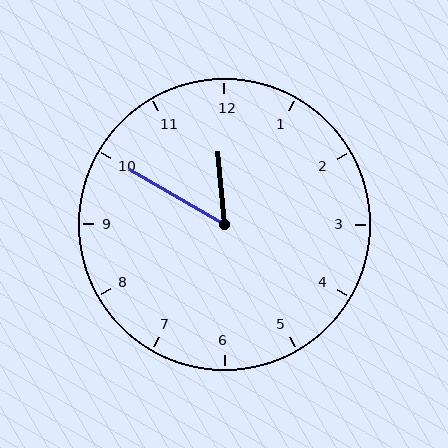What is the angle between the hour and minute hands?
Approximately 55 degrees.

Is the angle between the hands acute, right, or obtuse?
It is acute.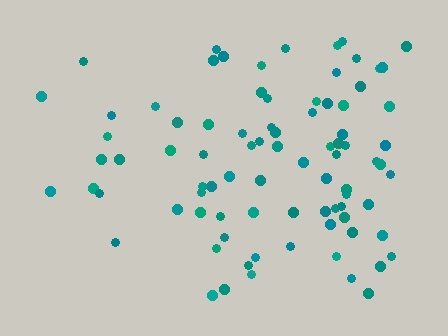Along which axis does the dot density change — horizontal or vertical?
Horizontal.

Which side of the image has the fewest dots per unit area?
The left.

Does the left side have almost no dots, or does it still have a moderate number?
Still a moderate number, just noticeably fewer than the right.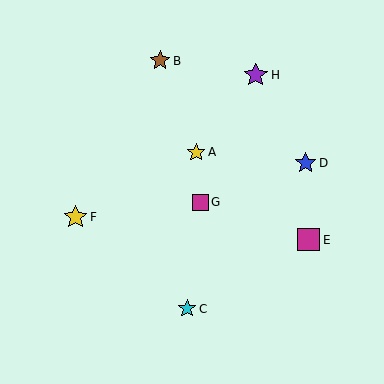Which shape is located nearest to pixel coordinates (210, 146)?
The yellow star (labeled A) at (196, 152) is nearest to that location.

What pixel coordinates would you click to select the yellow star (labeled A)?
Click at (196, 152) to select the yellow star A.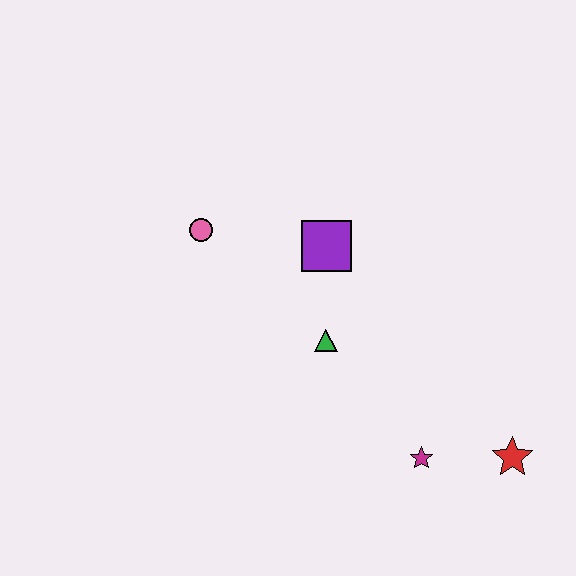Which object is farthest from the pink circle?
The red star is farthest from the pink circle.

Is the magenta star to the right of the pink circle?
Yes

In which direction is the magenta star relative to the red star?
The magenta star is to the left of the red star.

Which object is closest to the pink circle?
The purple square is closest to the pink circle.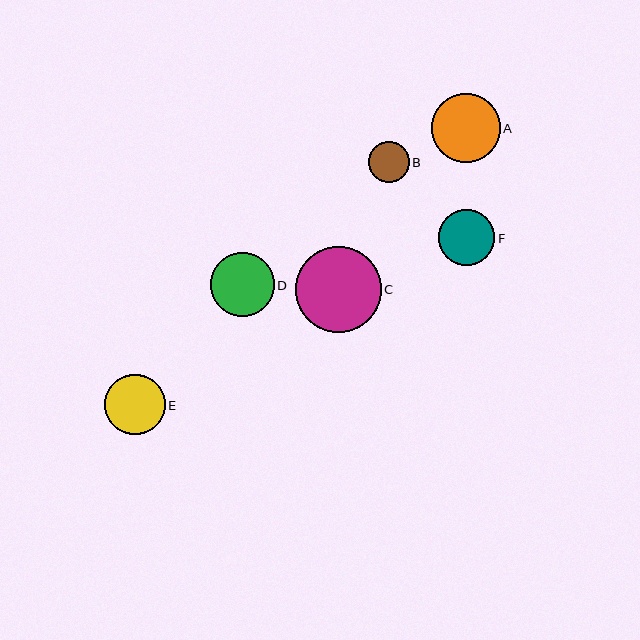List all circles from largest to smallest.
From largest to smallest: C, A, D, E, F, B.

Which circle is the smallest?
Circle B is the smallest with a size of approximately 41 pixels.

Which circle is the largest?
Circle C is the largest with a size of approximately 86 pixels.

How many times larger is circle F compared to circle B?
Circle F is approximately 1.4 times the size of circle B.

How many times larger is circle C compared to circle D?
Circle C is approximately 1.4 times the size of circle D.